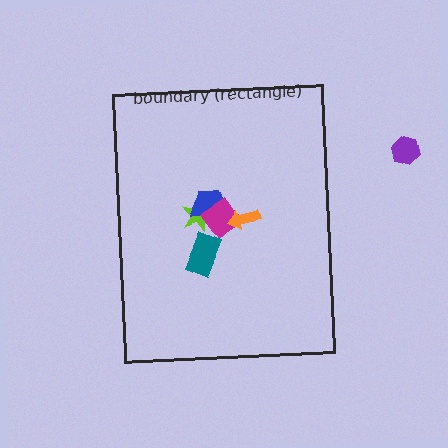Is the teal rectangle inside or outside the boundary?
Inside.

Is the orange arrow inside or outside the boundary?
Inside.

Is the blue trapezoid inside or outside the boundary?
Inside.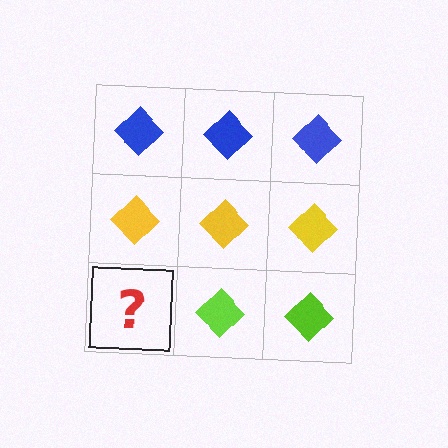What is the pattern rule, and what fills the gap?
The rule is that each row has a consistent color. The gap should be filled with a lime diamond.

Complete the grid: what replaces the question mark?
The question mark should be replaced with a lime diamond.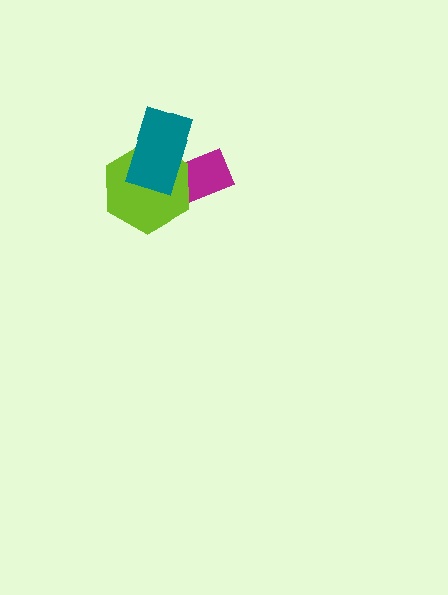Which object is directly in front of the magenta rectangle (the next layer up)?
The lime hexagon is directly in front of the magenta rectangle.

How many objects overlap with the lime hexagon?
2 objects overlap with the lime hexagon.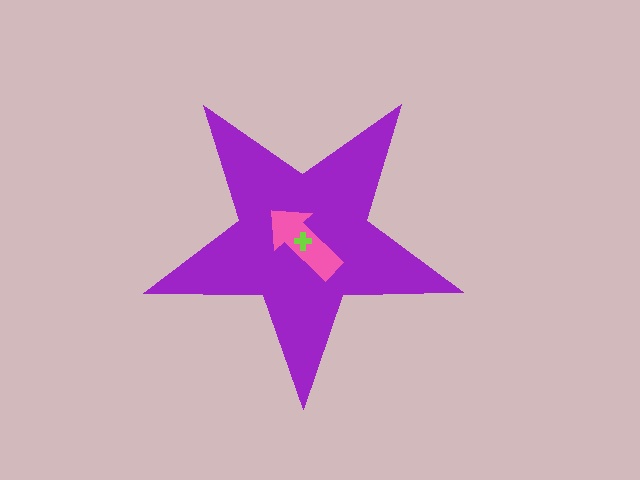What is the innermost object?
The lime cross.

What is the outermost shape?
The purple star.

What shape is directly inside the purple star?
The pink arrow.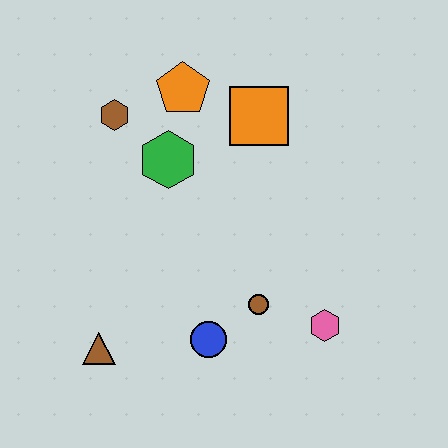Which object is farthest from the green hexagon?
The pink hexagon is farthest from the green hexagon.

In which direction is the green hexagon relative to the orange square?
The green hexagon is to the left of the orange square.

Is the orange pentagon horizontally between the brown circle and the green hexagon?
Yes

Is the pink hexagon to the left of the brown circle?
No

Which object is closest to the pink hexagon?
The brown circle is closest to the pink hexagon.